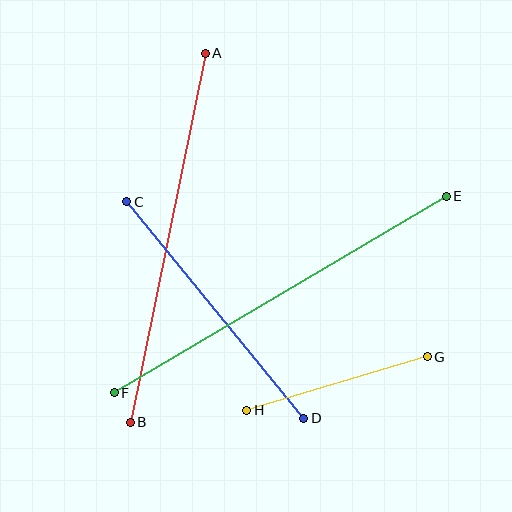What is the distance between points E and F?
The distance is approximately 386 pixels.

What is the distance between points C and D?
The distance is approximately 280 pixels.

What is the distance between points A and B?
The distance is approximately 376 pixels.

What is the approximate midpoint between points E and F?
The midpoint is at approximately (280, 295) pixels.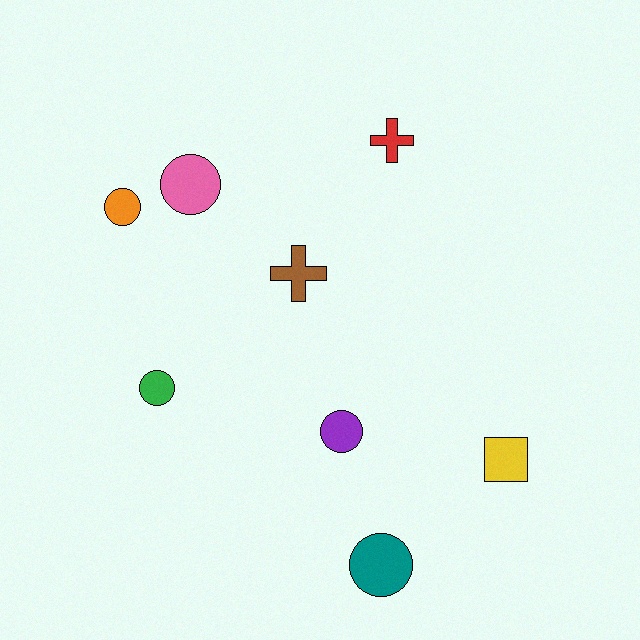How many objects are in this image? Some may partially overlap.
There are 8 objects.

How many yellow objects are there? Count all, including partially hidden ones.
There is 1 yellow object.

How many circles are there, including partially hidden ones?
There are 5 circles.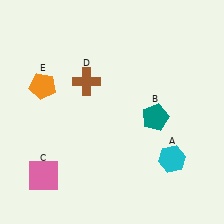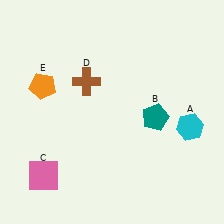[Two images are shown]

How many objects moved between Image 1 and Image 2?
1 object moved between the two images.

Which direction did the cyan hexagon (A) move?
The cyan hexagon (A) moved up.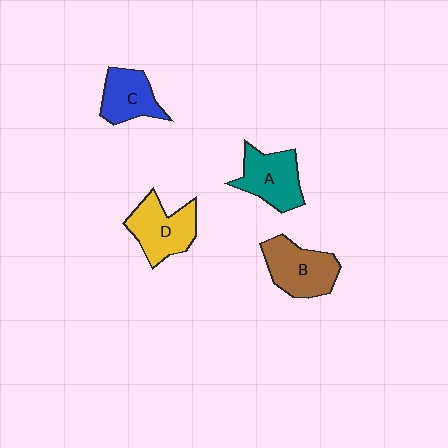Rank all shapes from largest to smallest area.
From largest to smallest: B (brown), D (yellow), A (teal), C (blue).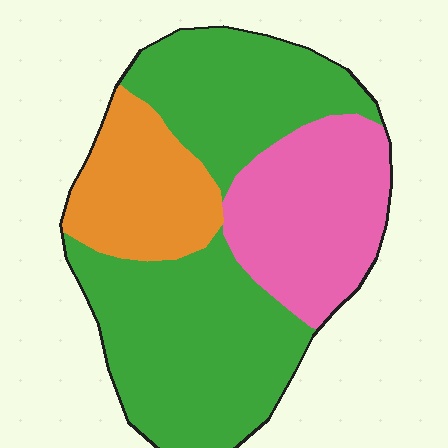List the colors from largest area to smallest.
From largest to smallest: green, pink, orange.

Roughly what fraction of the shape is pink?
Pink covers 25% of the shape.